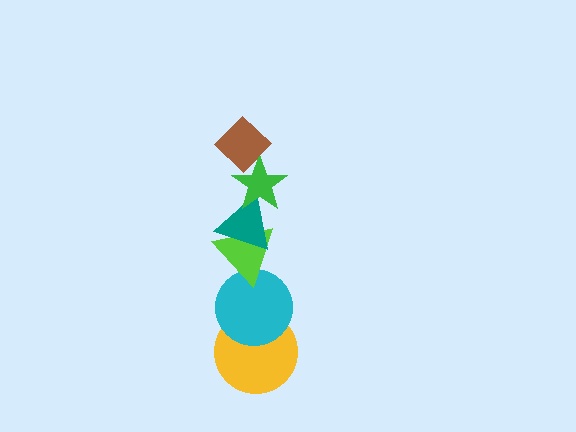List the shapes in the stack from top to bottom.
From top to bottom: the brown diamond, the green star, the teal triangle, the lime triangle, the cyan circle, the yellow circle.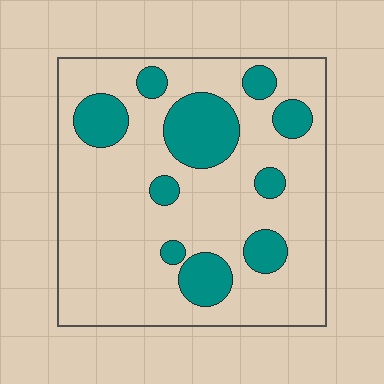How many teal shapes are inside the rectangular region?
10.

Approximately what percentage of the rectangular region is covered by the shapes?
Approximately 20%.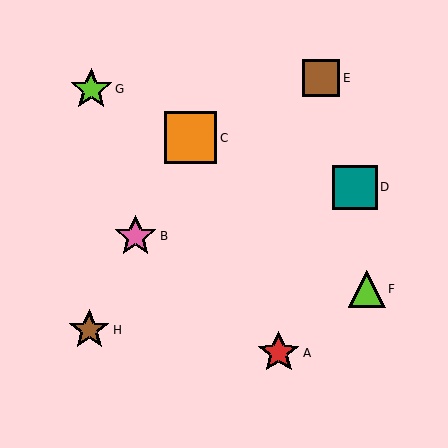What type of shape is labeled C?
Shape C is an orange square.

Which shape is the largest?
The orange square (labeled C) is the largest.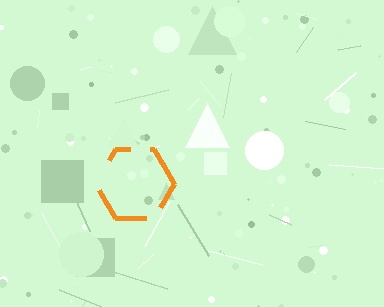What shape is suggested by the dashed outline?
The dashed outline suggests a hexagon.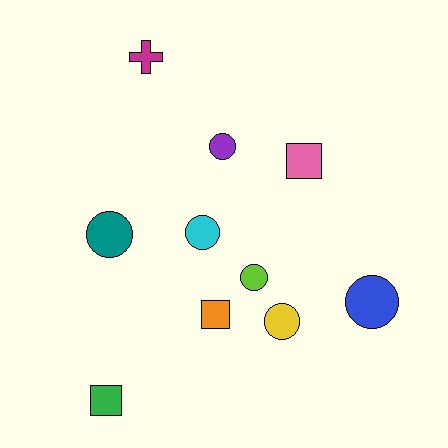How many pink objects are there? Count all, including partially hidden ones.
There is 1 pink object.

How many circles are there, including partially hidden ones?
There are 6 circles.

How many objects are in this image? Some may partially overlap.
There are 10 objects.